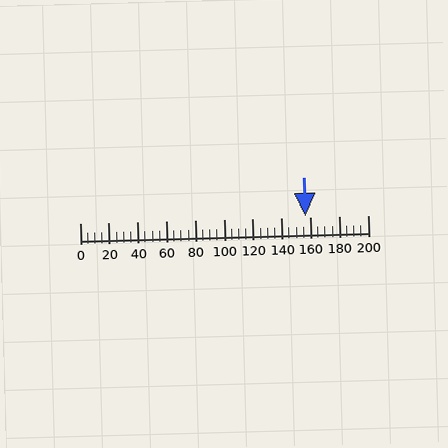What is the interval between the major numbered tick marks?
The major tick marks are spaced 20 units apart.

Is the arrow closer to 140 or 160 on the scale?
The arrow is closer to 160.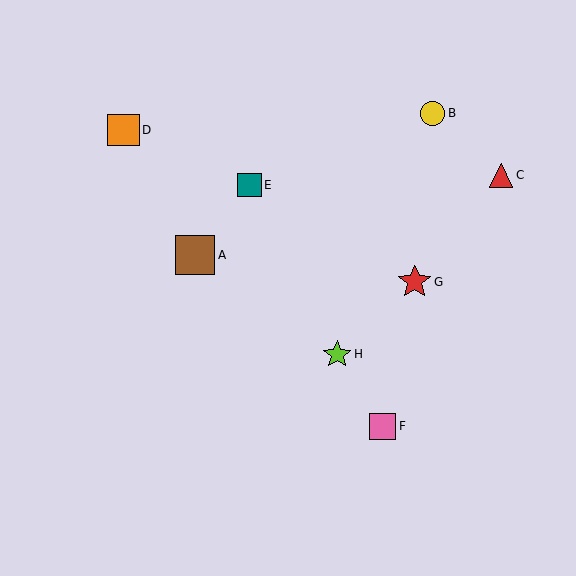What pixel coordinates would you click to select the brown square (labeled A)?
Click at (195, 255) to select the brown square A.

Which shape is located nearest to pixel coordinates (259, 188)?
The teal square (labeled E) at (249, 185) is nearest to that location.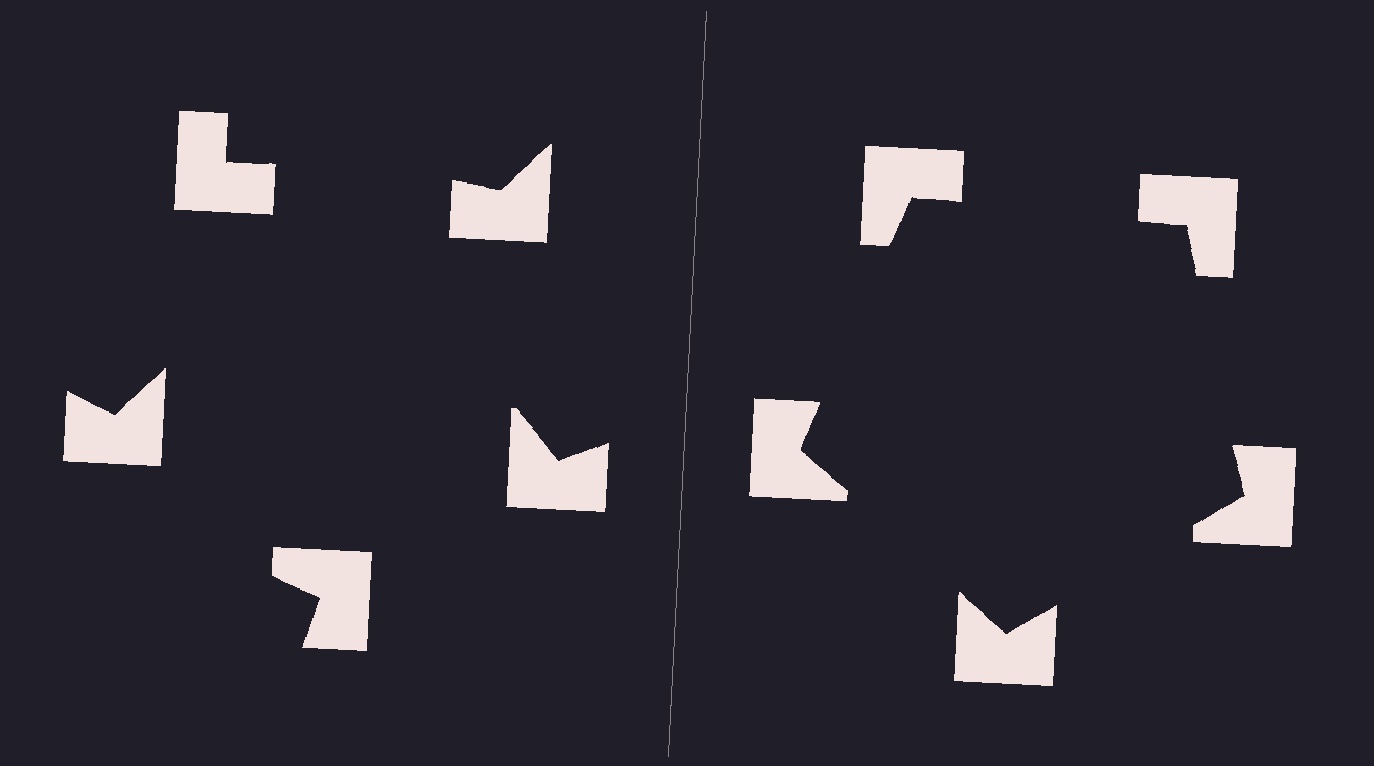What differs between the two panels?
The notched squares are positioned identically on both sides; only the wedge orientations differ. On the right they align to a pentagon; on the left they are misaligned.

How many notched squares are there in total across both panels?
10 — 5 on each side.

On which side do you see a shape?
An illusory pentagon appears on the right side. On the left side the wedge cuts are rotated, so no coherent shape forms.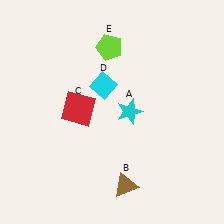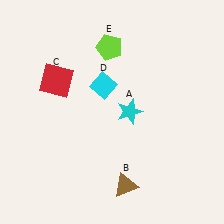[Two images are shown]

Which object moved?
The red square (C) moved up.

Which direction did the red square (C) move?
The red square (C) moved up.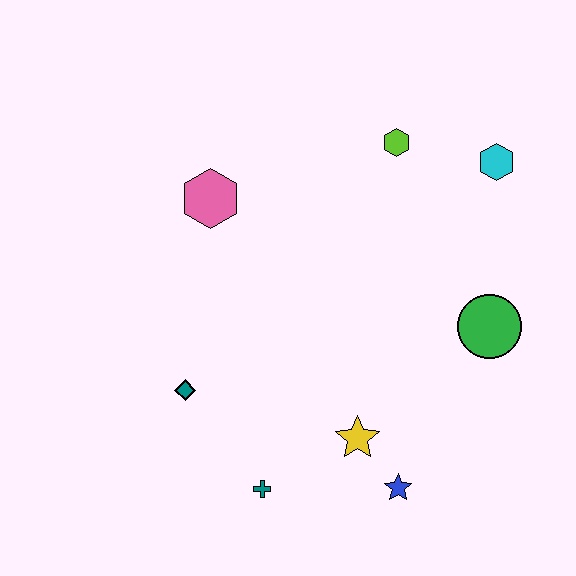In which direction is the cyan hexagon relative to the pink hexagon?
The cyan hexagon is to the right of the pink hexagon.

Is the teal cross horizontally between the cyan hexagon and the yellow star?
No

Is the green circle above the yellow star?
Yes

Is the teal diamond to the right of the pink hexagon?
No